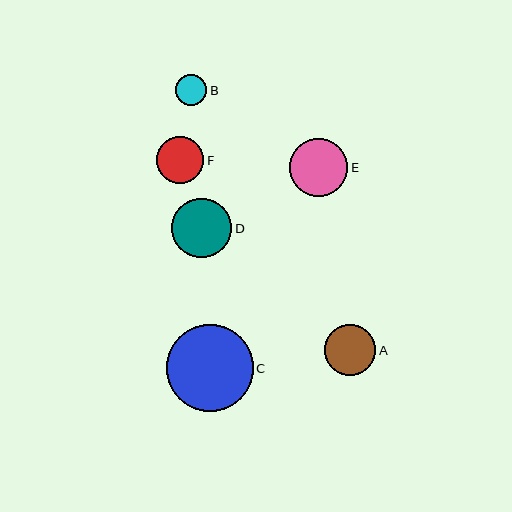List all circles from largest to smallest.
From largest to smallest: C, D, E, A, F, B.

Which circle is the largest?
Circle C is the largest with a size of approximately 87 pixels.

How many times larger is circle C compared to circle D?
Circle C is approximately 1.5 times the size of circle D.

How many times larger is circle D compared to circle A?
Circle D is approximately 1.2 times the size of circle A.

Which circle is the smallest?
Circle B is the smallest with a size of approximately 31 pixels.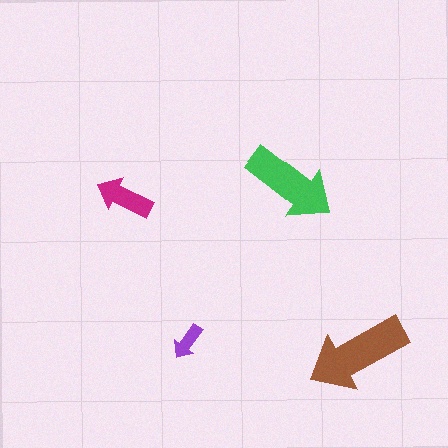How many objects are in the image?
There are 4 objects in the image.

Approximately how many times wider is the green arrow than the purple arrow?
About 2.5 times wider.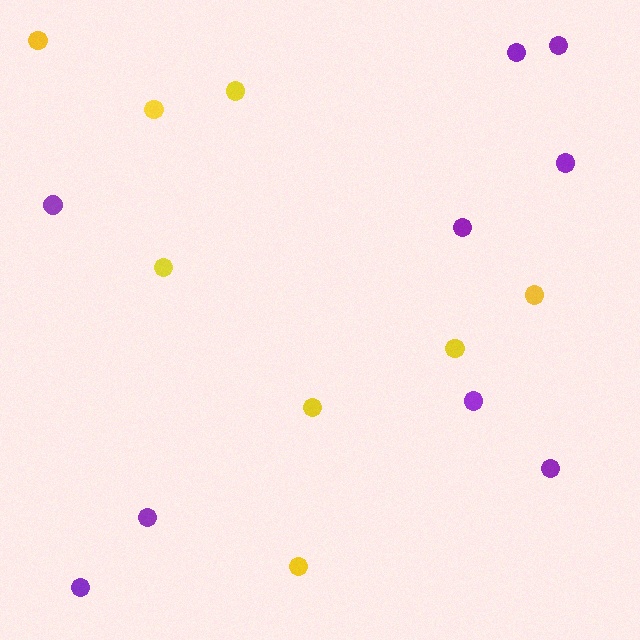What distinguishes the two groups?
There are 2 groups: one group of purple circles (9) and one group of yellow circles (8).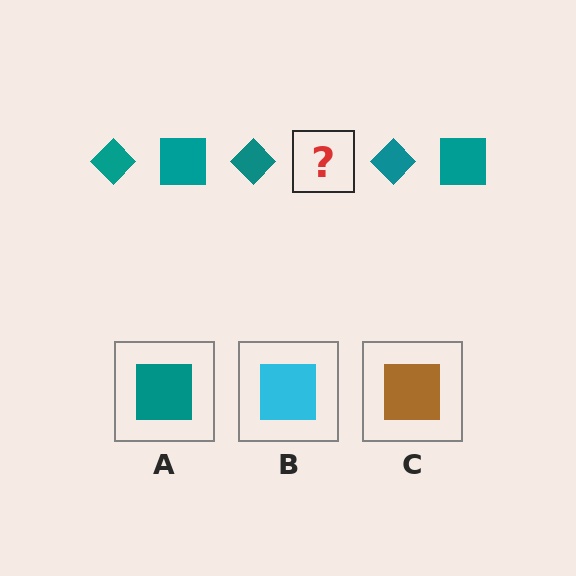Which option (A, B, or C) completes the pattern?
A.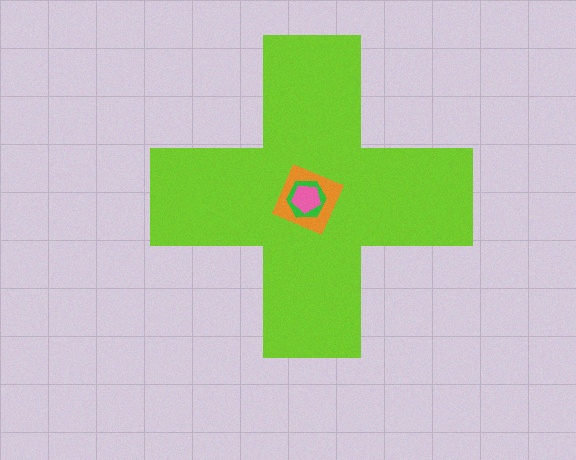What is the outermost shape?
The lime cross.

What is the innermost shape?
The pink pentagon.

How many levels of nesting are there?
4.